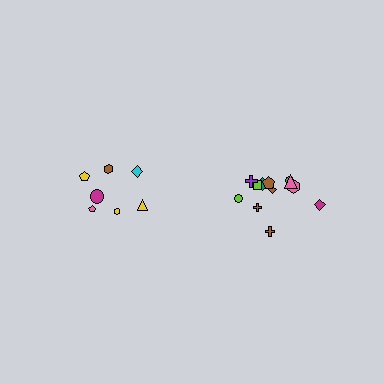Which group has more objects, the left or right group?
The right group.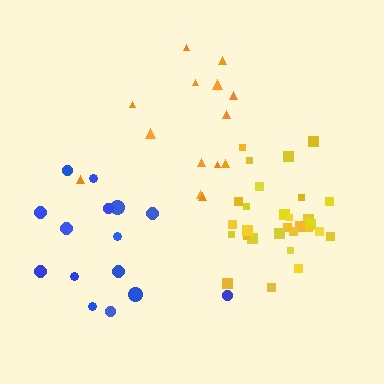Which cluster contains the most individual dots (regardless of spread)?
Yellow (29).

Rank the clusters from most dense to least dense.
yellow, blue, orange.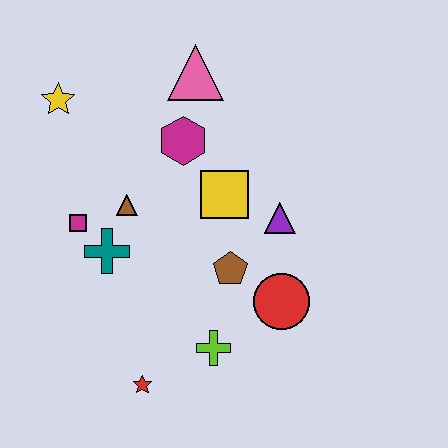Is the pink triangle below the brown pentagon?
No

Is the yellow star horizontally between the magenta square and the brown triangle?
No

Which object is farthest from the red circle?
The yellow star is farthest from the red circle.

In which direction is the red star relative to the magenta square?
The red star is below the magenta square.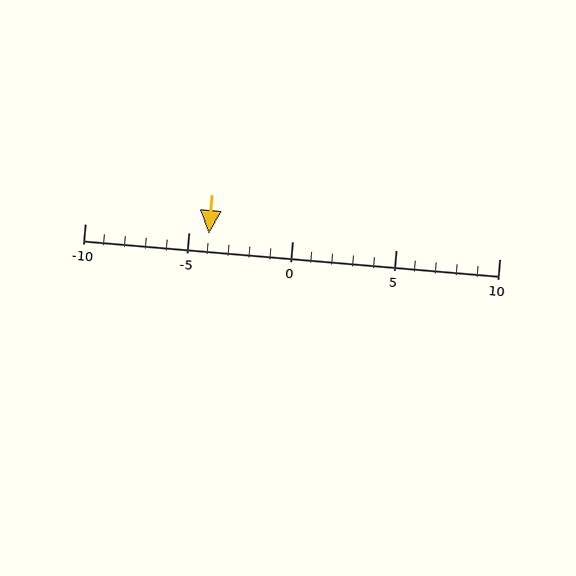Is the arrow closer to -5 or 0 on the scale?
The arrow is closer to -5.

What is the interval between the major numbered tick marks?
The major tick marks are spaced 5 units apart.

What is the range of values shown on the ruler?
The ruler shows values from -10 to 10.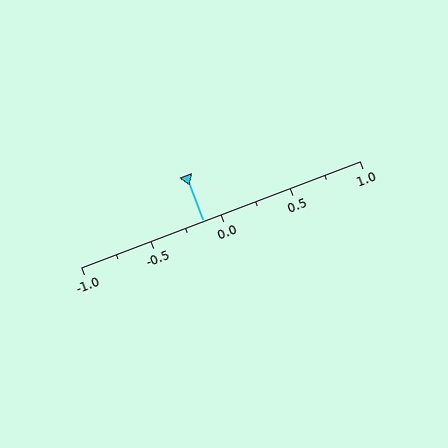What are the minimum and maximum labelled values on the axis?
The axis runs from -1.0 to 1.0.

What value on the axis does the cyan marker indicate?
The marker indicates approximately -0.12.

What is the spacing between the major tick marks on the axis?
The major ticks are spaced 0.5 apart.